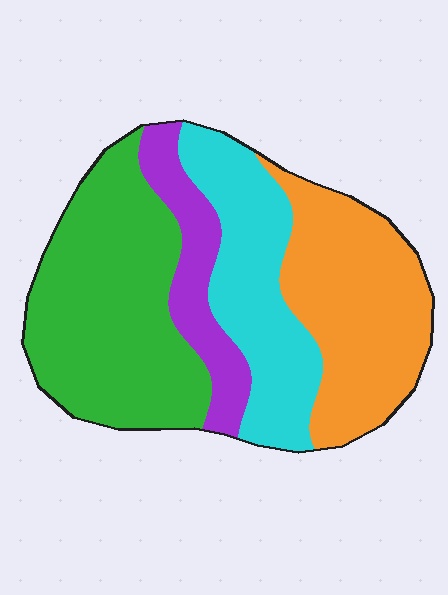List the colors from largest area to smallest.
From largest to smallest: green, orange, cyan, purple.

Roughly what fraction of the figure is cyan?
Cyan takes up between a sixth and a third of the figure.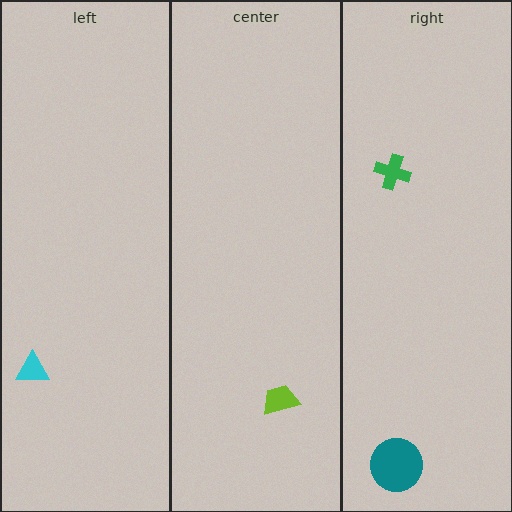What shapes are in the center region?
The lime trapezoid.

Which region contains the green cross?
The right region.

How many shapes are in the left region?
1.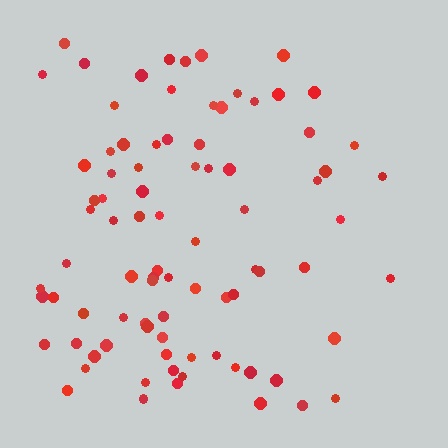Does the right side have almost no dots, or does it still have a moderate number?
Still a moderate number, just noticeably fewer than the left.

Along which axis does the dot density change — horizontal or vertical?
Horizontal.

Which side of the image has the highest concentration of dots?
The left.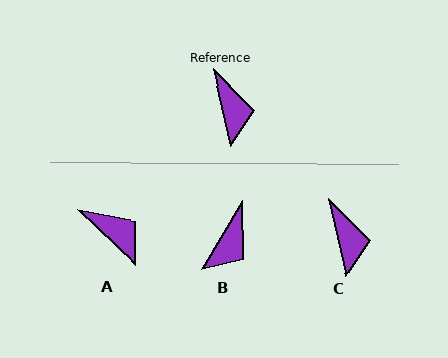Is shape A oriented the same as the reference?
No, it is off by about 34 degrees.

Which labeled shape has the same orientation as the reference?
C.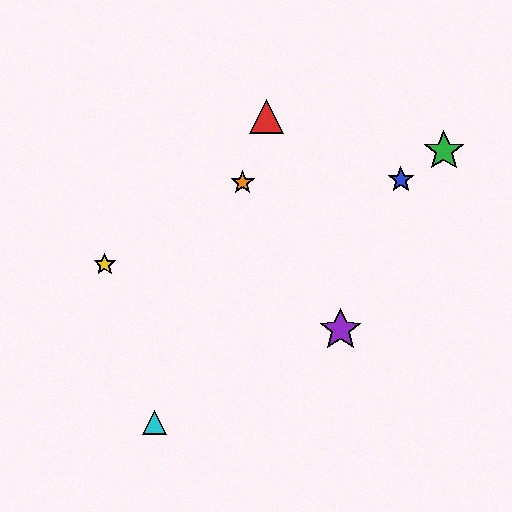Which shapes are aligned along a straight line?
The red triangle, the orange star, the cyan triangle are aligned along a straight line.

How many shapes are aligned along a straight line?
3 shapes (the red triangle, the orange star, the cyan triangle) are aligned along a straight line.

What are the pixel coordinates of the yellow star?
The yellow star is at (105, 264).